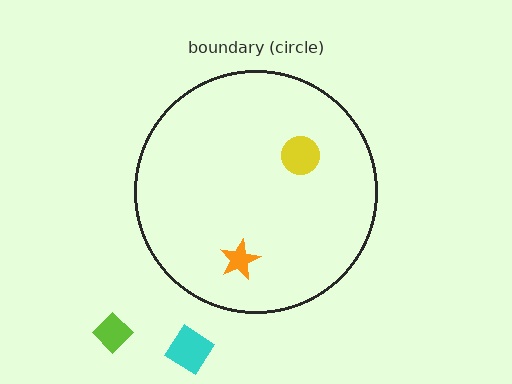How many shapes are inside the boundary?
2 inside, 2 outside.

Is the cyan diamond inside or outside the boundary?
Outside.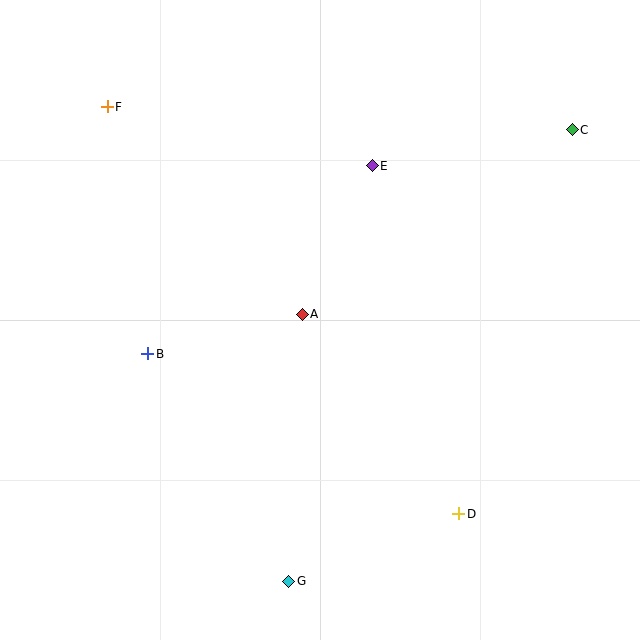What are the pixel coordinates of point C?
Point C is at (572, 130).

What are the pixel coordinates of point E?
Point E is at (372, 166).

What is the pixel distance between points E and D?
The distance between E and D is 359 pixels.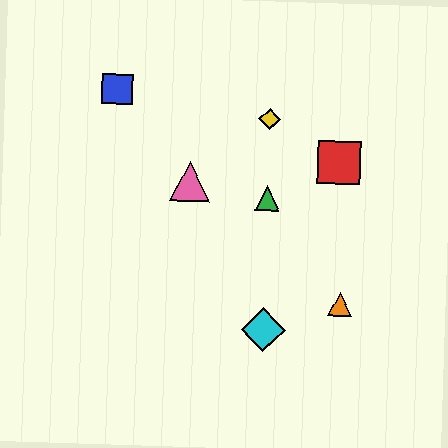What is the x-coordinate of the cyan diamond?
The cyan diamond is at x≈263.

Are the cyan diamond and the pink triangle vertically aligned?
No, the cyan diamond is at x≈263 and the pink triangle is at x≈190.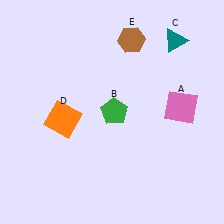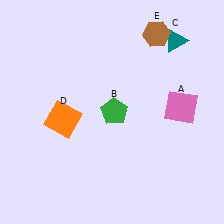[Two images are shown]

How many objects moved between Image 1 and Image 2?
1 object moved between the two images.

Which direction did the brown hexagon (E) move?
The brown hexagon (E) moved right.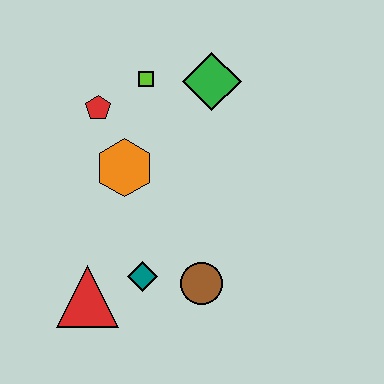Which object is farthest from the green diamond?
The red triangle is farthest from the green diamond.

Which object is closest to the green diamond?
The lime square is closest to the green diamond.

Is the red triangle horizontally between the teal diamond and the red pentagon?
No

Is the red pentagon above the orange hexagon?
Yes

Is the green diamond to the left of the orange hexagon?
No